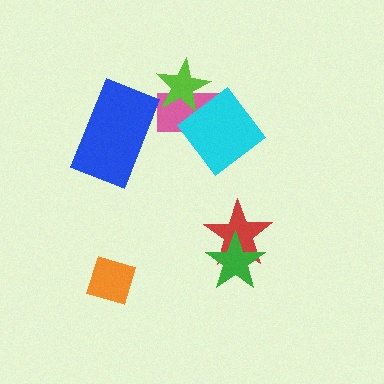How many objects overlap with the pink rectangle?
2 objects overlap with the pink rectangle.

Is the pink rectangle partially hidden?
Yes, it is partially covered by another shape.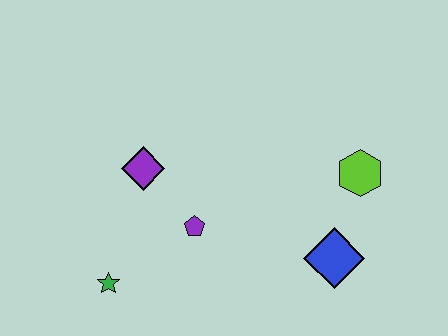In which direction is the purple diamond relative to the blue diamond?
The purple diamond is to the left of the blue diamond.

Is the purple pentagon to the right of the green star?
Yes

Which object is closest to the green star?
The purple pentagon is closest to the green star.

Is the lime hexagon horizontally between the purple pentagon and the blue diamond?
No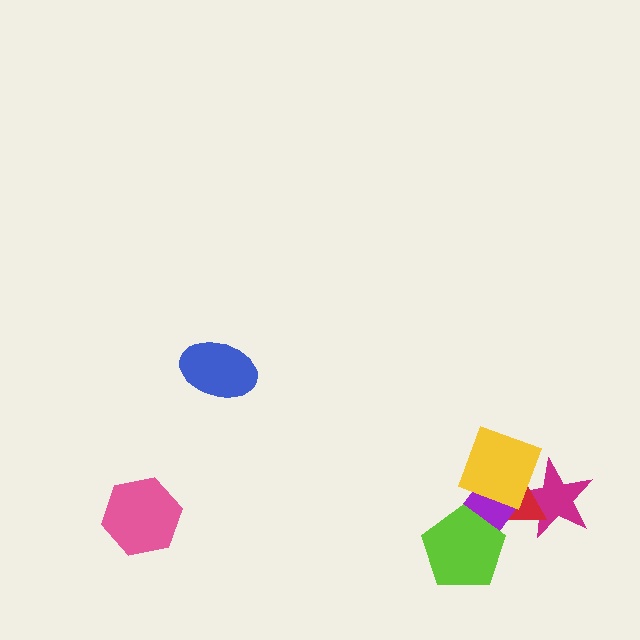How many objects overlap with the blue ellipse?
0 objects overlap with the blue ellipse.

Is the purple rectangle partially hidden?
Yes, it is partially covered by another shape.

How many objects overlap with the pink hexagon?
0 objects overlap with the pink hexagon.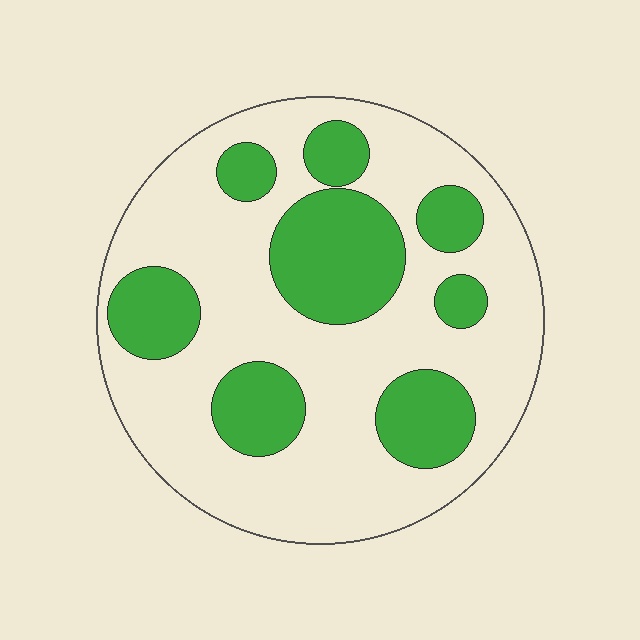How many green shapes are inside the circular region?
8.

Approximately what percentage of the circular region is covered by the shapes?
Approximately 30%.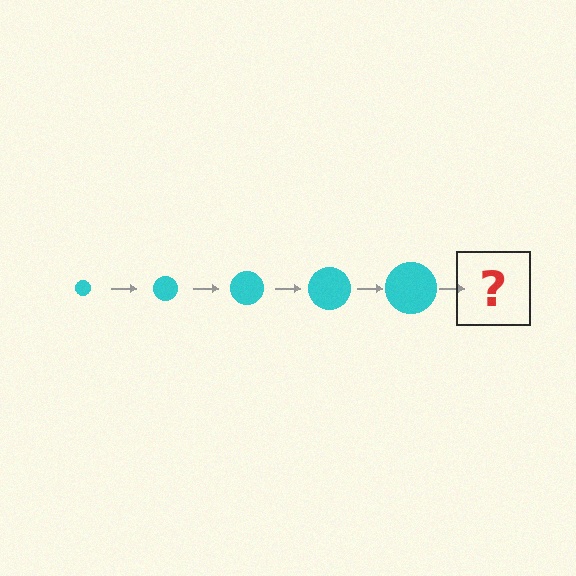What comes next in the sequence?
The next element should be a cyan circle, larger than the previous one.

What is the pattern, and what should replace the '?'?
The pattern is that the circle gets progressively larger each step. The '?' should be a cyan circle, larger than the previous one.